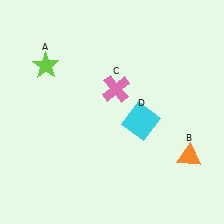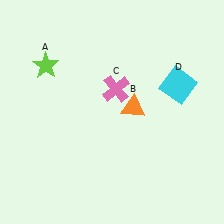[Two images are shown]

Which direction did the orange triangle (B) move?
The orange triangle (B) moved left.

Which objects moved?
The objects that moved are: the orange triangle (B), the cyan square (D).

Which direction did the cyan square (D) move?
The cyan square (D) moved right.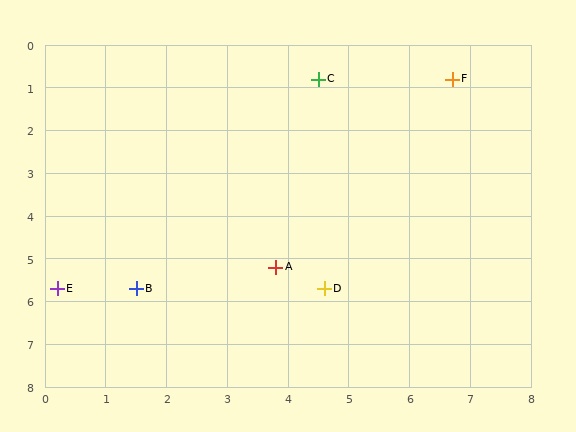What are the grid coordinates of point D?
Point D is at approximately (4.6, 5.7).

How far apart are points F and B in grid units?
Points F and B are about 7.1 grid units apart.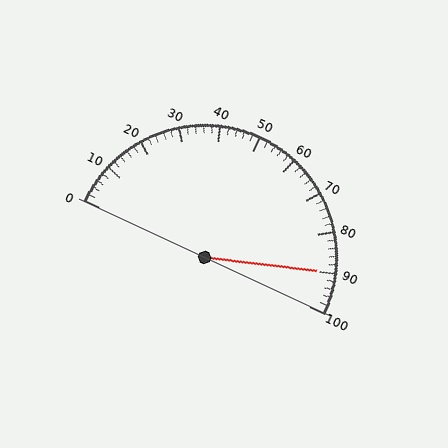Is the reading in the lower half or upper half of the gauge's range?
The reading is in the upper half of the range (0 to 100).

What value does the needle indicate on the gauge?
The needle indicates approximately 90.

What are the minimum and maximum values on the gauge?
The gauge ranges from 0 to 100.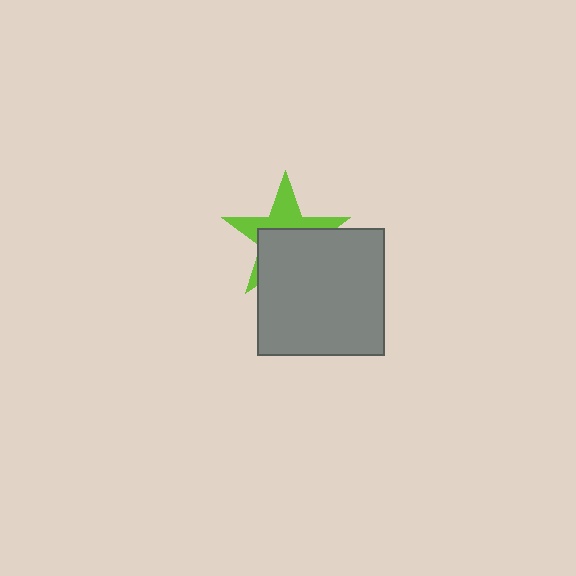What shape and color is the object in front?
The object in front is a gray square.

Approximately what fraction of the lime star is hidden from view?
Roughly 57% of the lime star is hidden behind the gray square.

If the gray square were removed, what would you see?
You would see the complete lime star.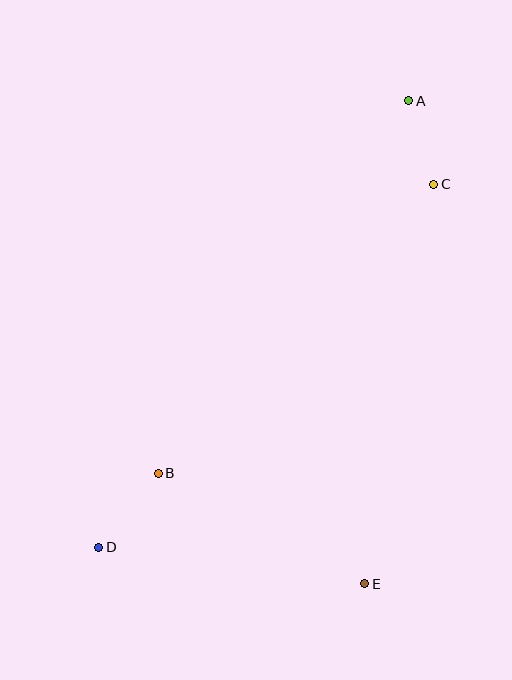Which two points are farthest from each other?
Points A and D are farthest from each other.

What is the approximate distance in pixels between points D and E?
The distance between D and E is approximately 268 pixels.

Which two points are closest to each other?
Points A and C are closest to each other.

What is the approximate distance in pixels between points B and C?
The distance between B and C is approximately 399 pixels.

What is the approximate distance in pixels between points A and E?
The distance between A and E is approximately 485 pixels.